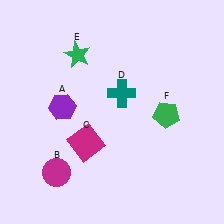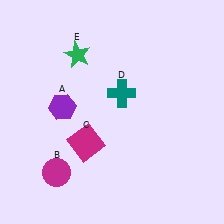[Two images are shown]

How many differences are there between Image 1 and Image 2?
There is 1 difference between the two images.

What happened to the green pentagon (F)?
The green pentagon (F) was removed in Image 2. It was in the bottom-right area of Image 1.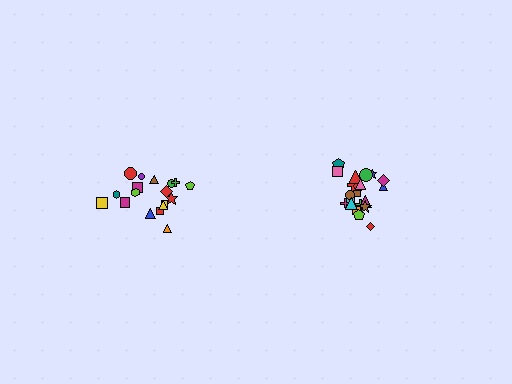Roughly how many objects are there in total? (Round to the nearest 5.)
Roughly 40 objects in total.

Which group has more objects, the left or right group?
The right group.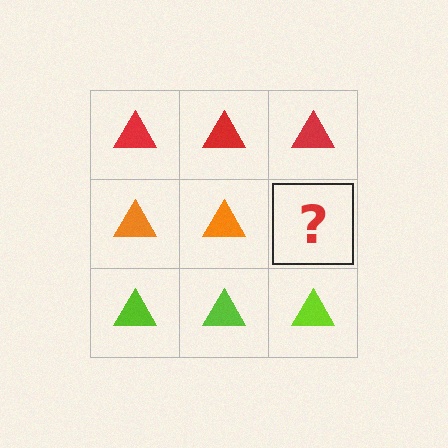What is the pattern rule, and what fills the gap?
The rule is that each row has a consistent color. The gap should be filled with an orange triangle.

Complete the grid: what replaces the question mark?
The question mark should be replaced with an orange triangle.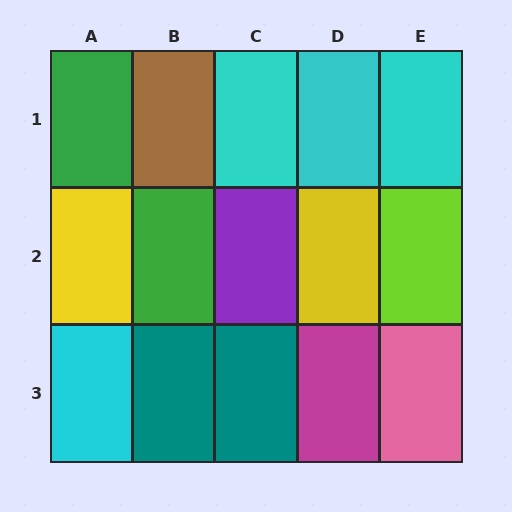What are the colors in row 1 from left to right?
Green, brown, cyan, cyan, cyan.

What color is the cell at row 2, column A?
Yellow.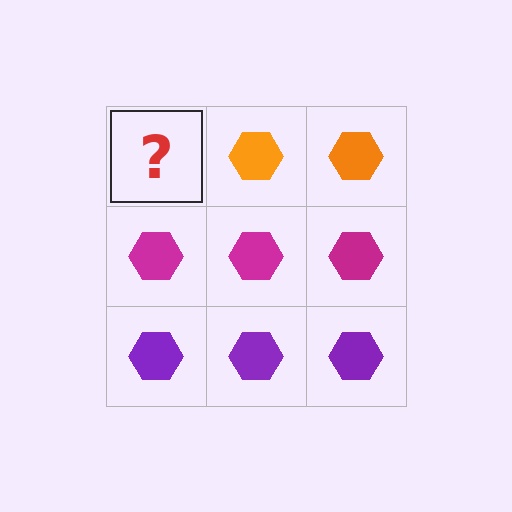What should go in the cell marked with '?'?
The missing cell should contain an orange hexagon.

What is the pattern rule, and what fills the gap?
The rule is that each row has a consistent color. The gap should be filled with an orange hexagon.